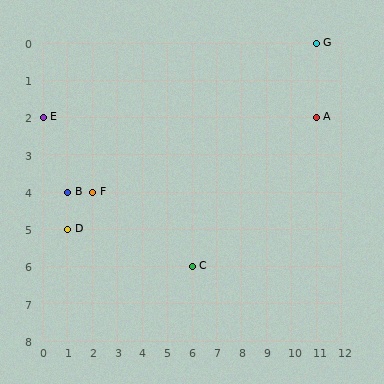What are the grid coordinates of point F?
Point F is at grid coordinates (2, 4).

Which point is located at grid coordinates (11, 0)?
Point G is at (11, 0).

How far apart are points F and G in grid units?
Points F and G are 9 columns and 4 rows apart (about 9.8 grid units diagonally).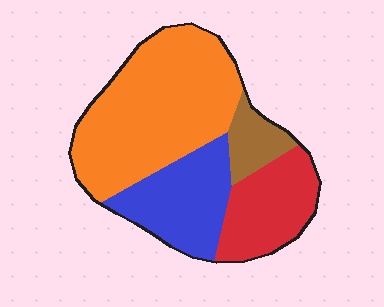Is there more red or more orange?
Orange.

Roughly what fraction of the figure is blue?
Blue takes up less than a quarter of the figure.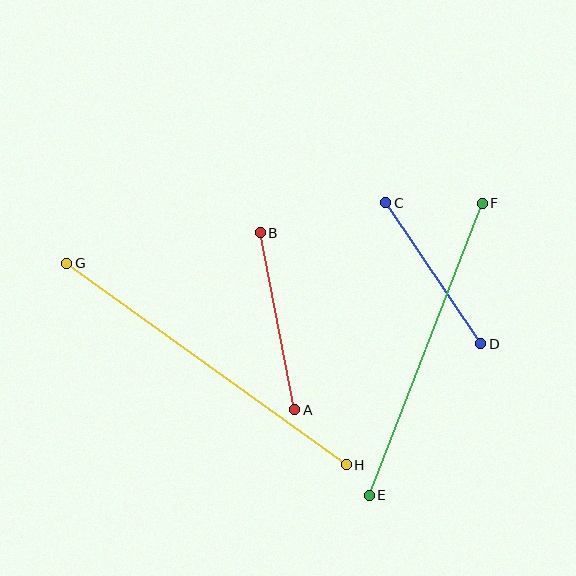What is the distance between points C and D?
The distance is approximately 170 pixels.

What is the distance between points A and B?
The distance is approximately 180 pixels.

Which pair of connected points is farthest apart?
Points G and H are farthest apart.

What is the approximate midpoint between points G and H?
The midpoint is at approximately (206, 364) pixels.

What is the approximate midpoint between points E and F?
The midpoint is at approximately (426, 349) pixels.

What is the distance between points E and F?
The distance is approximately 313 pixels.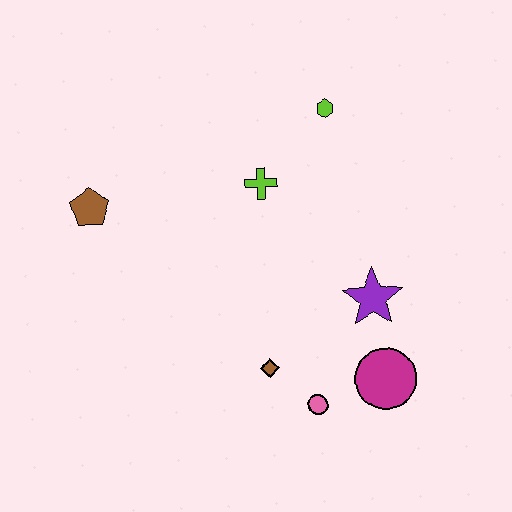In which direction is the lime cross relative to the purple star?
The lime cross is above the purple star.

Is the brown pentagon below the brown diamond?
No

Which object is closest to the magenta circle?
The pink circle is closest to the magenta circle.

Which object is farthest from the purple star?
The brown pentagon is farthest from the purple star.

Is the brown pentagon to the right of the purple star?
No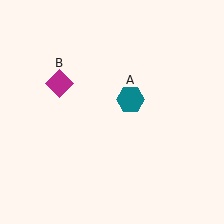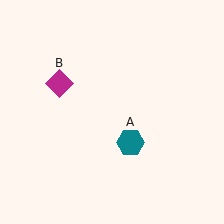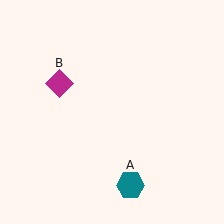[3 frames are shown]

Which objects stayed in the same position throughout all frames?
Magenta diamond (object B) remained stationary.